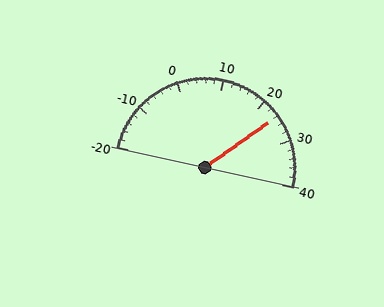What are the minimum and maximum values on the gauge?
The gauge ranges from -20 to 40.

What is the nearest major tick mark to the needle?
The nearest major tick mark is 20.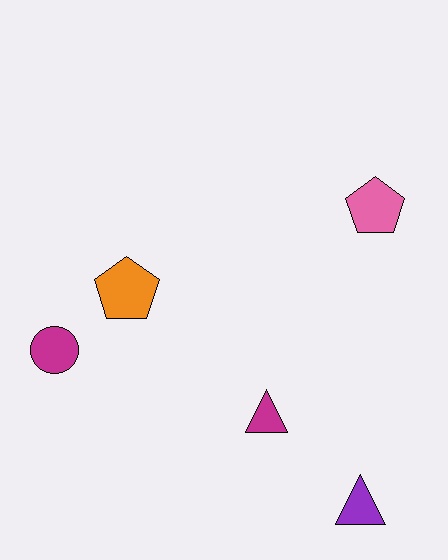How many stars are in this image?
There are no stars.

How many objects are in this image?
There are 5 objects.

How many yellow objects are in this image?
There are no yellow objects.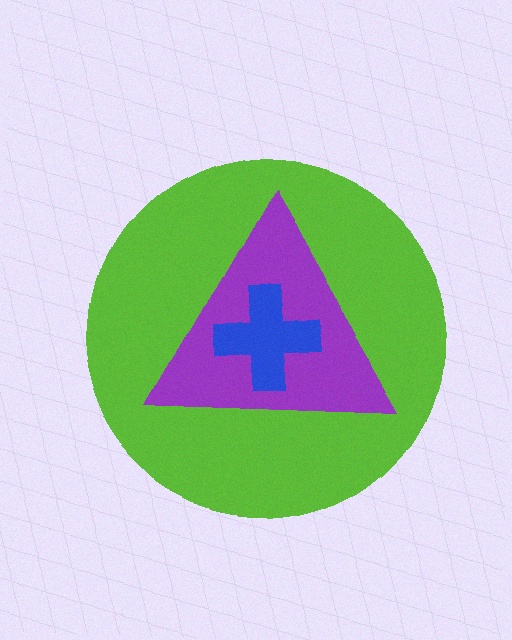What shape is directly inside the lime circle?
The purple triangle.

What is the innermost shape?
The blue cross.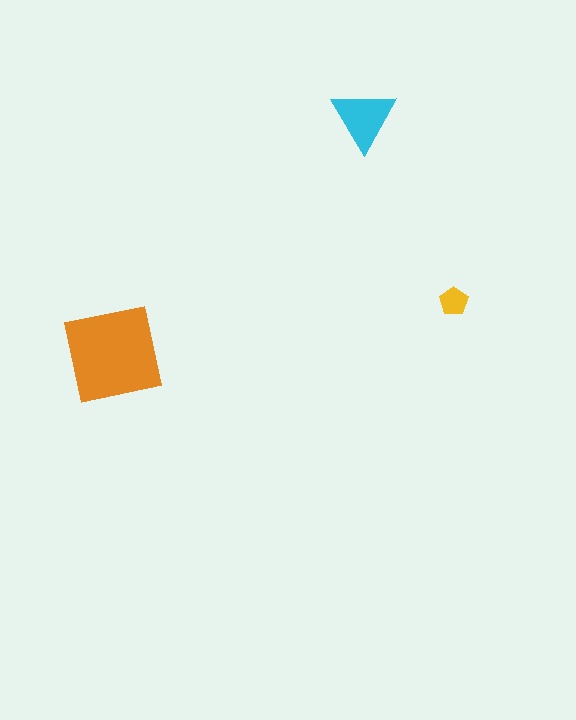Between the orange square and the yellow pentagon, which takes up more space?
The orange square.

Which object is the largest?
The orange square.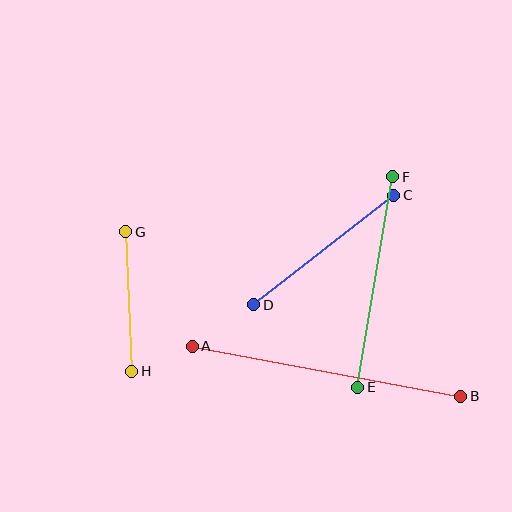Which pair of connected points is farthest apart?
Points A and B are farthest apart.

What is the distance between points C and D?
The distance is approximately 178 pixels.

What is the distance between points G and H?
The distance is approximately 140 pixels.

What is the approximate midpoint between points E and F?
The midpoint is at approximately (375, 282) pixels.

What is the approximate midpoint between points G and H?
The midpoint is at approximately (129, 302) pixels.